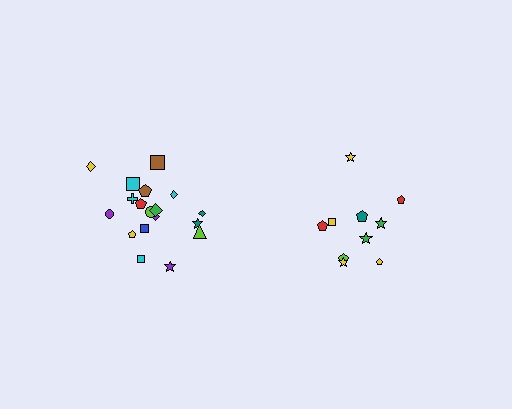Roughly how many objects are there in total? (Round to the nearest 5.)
Roughly 30 objects in total.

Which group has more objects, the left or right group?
The left group.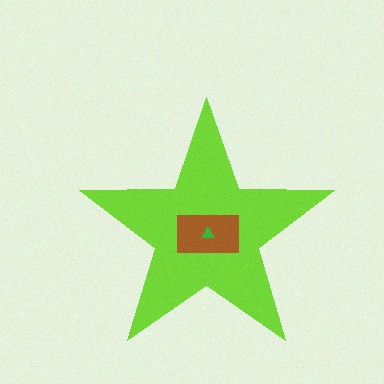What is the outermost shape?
The lime star.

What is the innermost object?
The green triangle.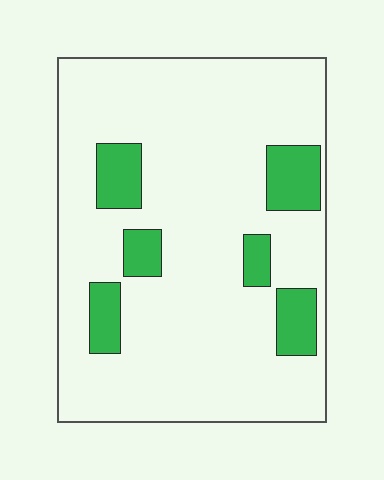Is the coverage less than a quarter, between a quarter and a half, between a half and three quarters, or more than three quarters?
Less than a quarter.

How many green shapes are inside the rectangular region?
6.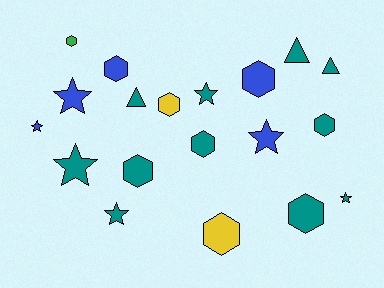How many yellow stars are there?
There are no yellow stars.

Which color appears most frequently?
Teal, with 11 objects.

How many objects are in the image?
There are 19 objects.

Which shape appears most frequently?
Hexagon, with 9 objects.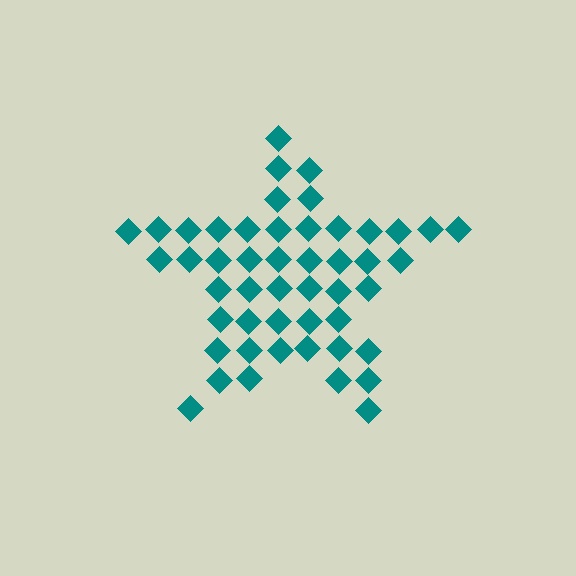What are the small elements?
The small elements are diamonds.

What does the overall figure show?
The overall figure shows a star.